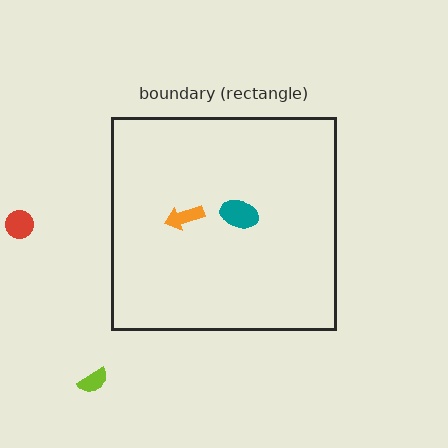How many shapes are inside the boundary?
2 inside, 2 outside.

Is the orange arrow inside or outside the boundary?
Inside.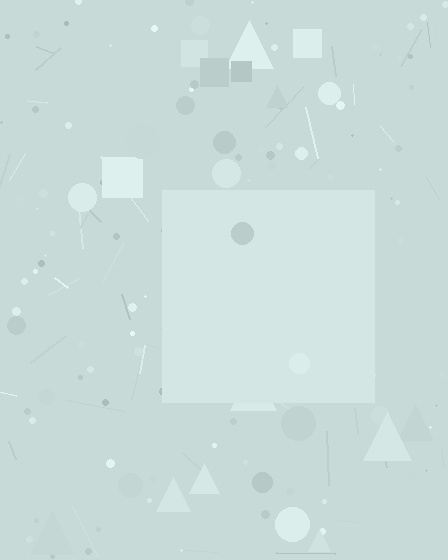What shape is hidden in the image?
A square is hidden in the image.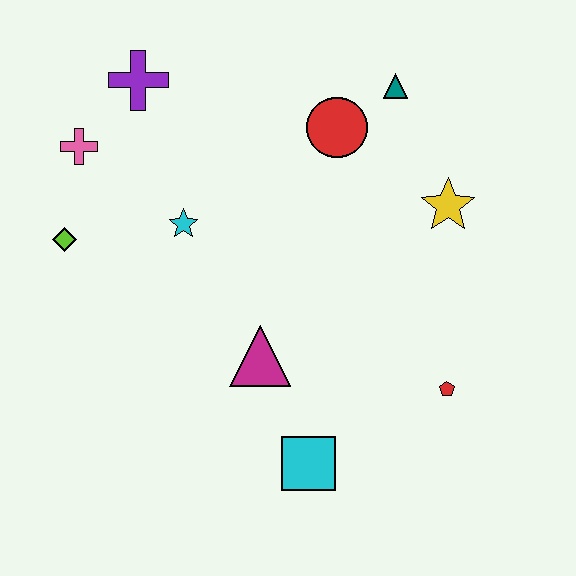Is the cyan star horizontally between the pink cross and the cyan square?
Yes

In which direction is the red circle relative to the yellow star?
The red circle is to the left of the yellow star.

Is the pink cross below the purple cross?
Yes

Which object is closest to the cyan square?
The magenta triangle is closest to the cyan square.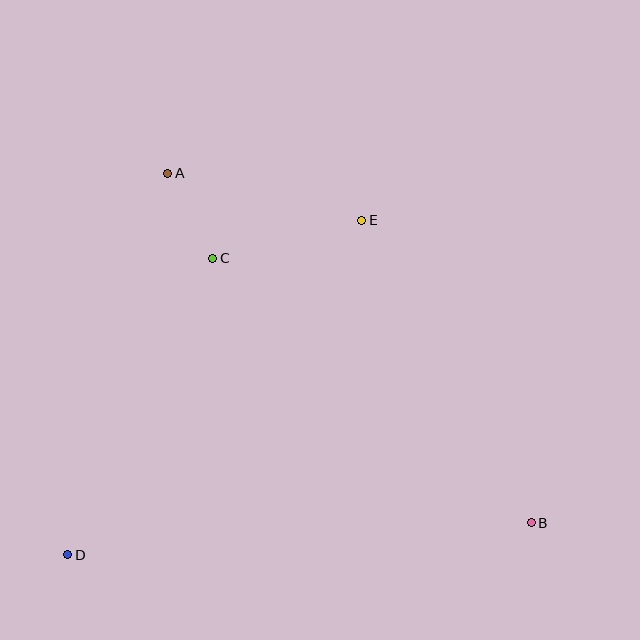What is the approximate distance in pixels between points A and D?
The distance between A and D is approximately 395 pixels.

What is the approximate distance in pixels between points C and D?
The distance between C and D is approximately 330 pixels.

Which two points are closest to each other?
Points A and C are closest to each other.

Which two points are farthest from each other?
Points A and B are farthest from each other.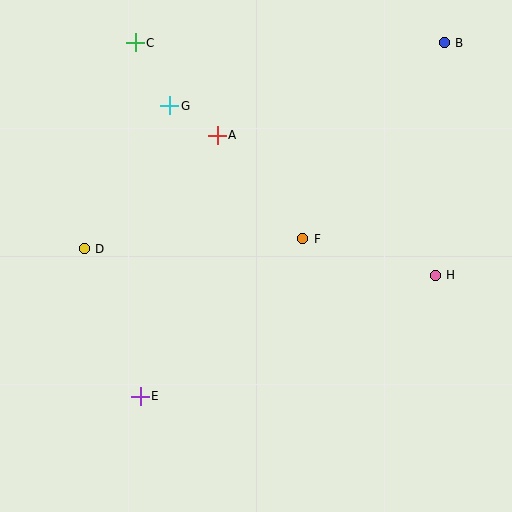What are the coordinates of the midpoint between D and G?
The midpoint between D and G is at (127, 177).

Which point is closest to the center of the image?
Point F at (303, 239) is closest to the center.